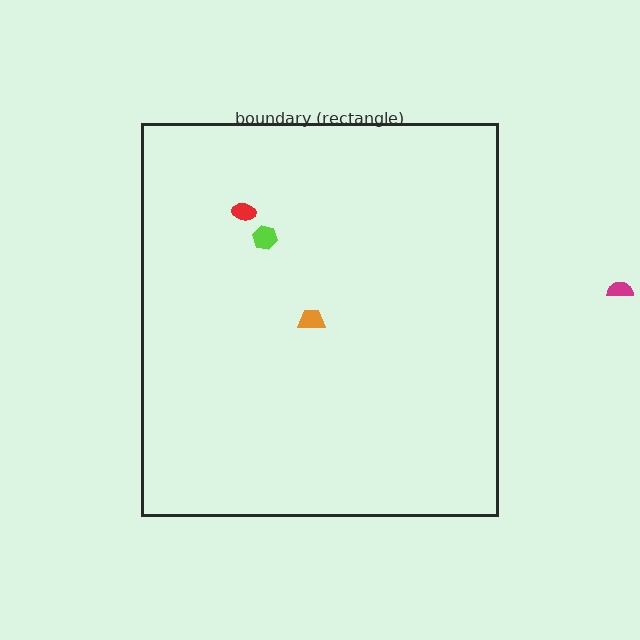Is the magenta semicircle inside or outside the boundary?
Outside.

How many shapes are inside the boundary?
3 inside, 1 outside.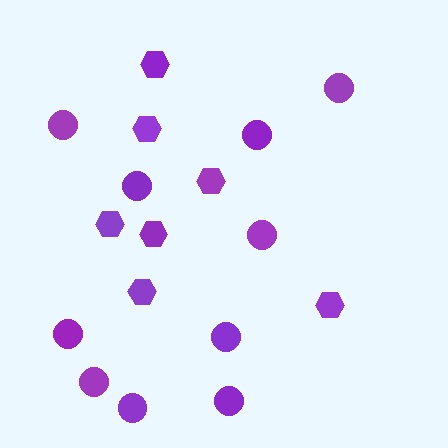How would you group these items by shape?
There are 2 groups: one group of hexagons (7) and one group of circles (10).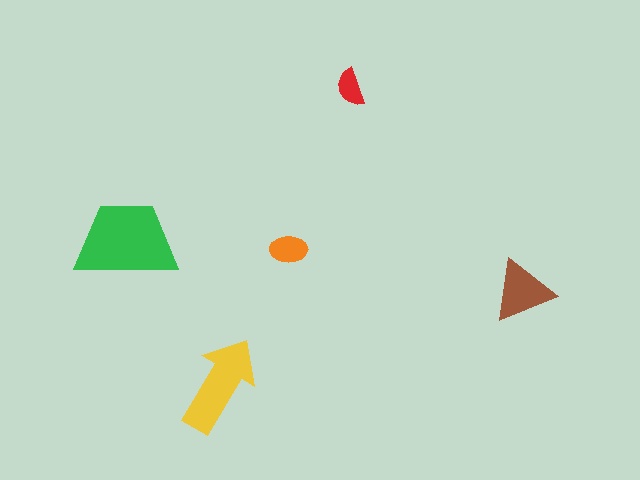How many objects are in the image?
There are 5 objects in the image.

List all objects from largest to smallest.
The green trapezoid, the yellow arrow, the brown triangle, the orange ellipse, the red semicircle.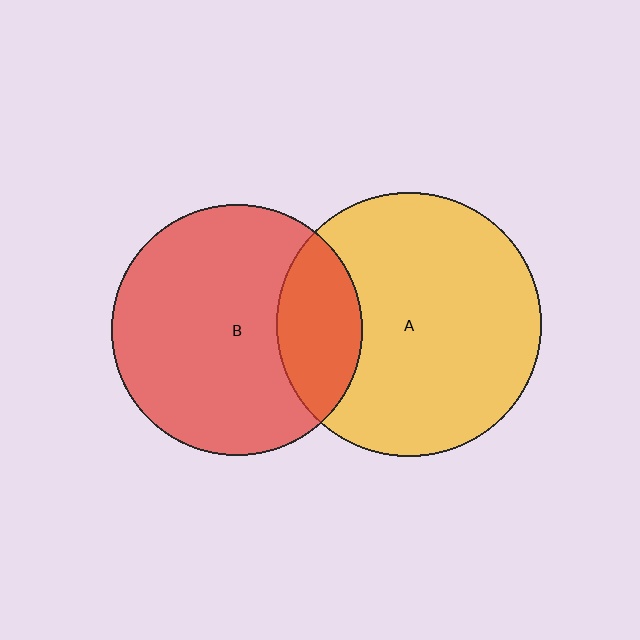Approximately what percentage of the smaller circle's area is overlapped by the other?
Approximately 25%.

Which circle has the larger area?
Circle A (yellow).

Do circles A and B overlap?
Yes.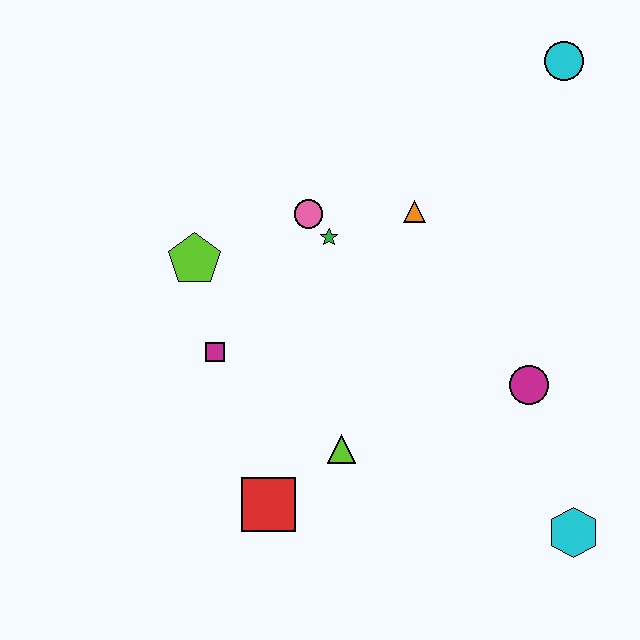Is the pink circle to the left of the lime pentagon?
No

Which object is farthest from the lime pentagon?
The cyan hexagon is farthest from the lime pentagon.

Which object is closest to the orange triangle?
The green star is closest to the orange triangle.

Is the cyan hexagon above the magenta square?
No